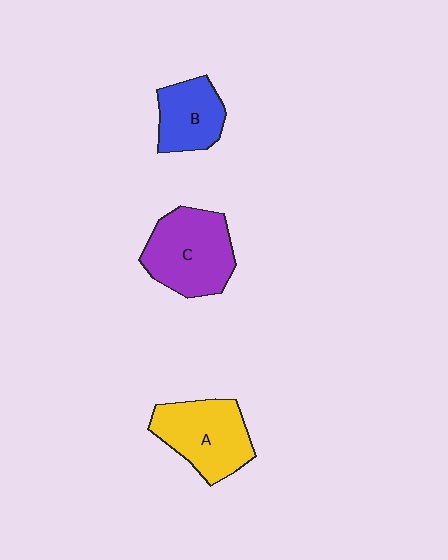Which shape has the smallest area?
Shape B (blue).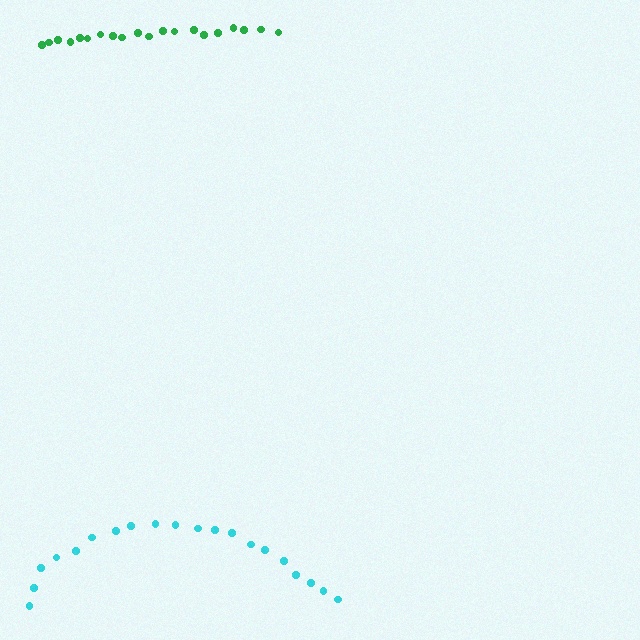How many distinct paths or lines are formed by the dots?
There are 2 distinct paths.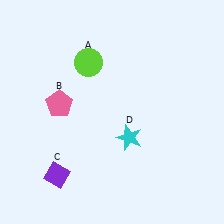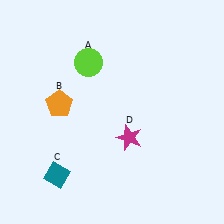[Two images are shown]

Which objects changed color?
B changed from pink to orange. C changed from purple to teal. D changed from cyan to magenta.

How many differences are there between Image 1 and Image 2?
There are 3 differences between the two images.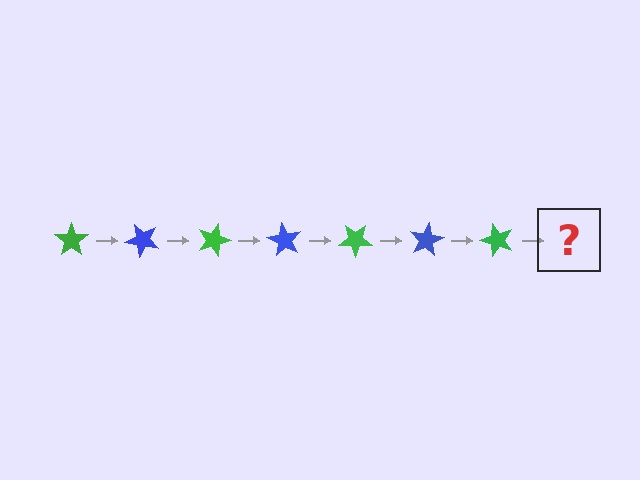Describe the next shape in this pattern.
It should be a blue star, rotated 315 degrees from the start.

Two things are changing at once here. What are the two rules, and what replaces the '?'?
The two rules are that it rotates 45 degrees each step and the color cycles through green and blue. The '?' should be a blue star, rotated 315 degrees from the start.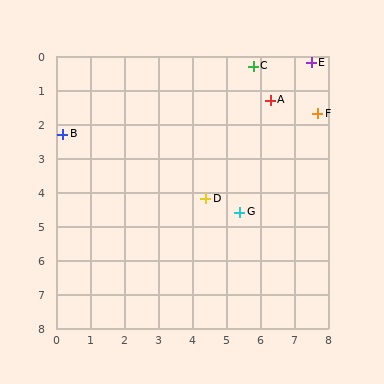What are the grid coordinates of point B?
Point B is at approximately (0.2, 2.3).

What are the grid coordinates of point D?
Point D is at approximately (4.4, 4.2).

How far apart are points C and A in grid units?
Points C and A are about 1.1 grid units apart.